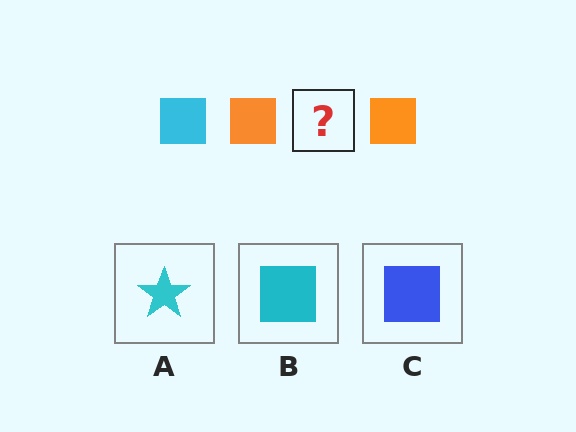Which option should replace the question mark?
Option B.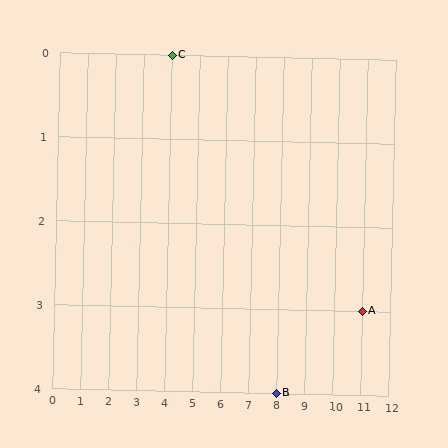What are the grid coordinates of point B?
Point B is at grid coordinates (8, 4).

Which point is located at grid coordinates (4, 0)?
Point C is at (4, 0).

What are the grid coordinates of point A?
Point A is at grid coordinates (11, 3).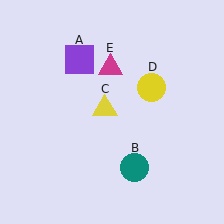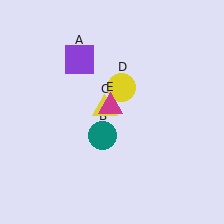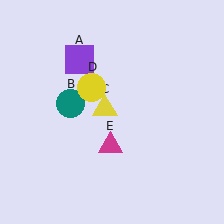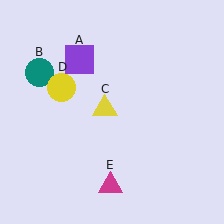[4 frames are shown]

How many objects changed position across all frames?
3 objects changed position: teal circle (object B), yellow circle (object D), magenta triangle (object E).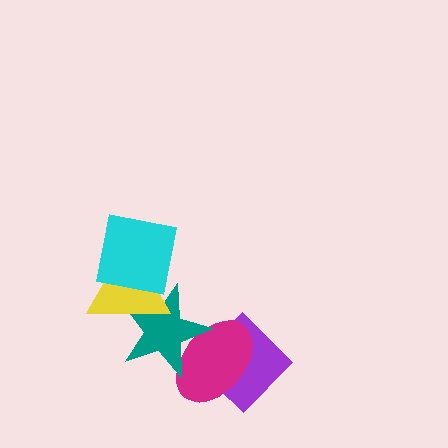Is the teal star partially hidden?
Yes, it is partially covered by another shape.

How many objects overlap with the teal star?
2 objects overlap with the teal star.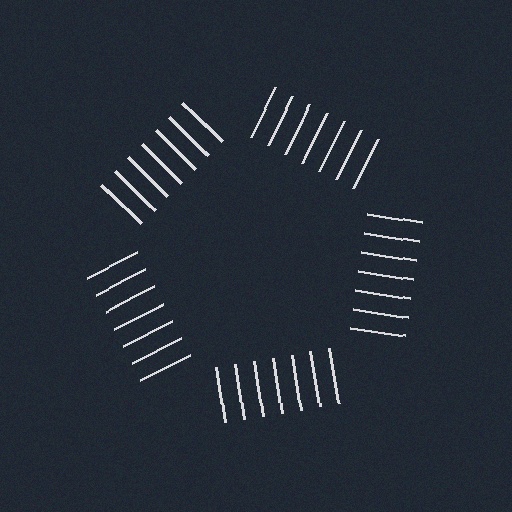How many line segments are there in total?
35 — 7 along each of the 5 edges.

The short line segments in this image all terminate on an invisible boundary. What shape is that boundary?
An illusory pentagon — the line segments terminate on its edges but no continuous stroke is drawn.